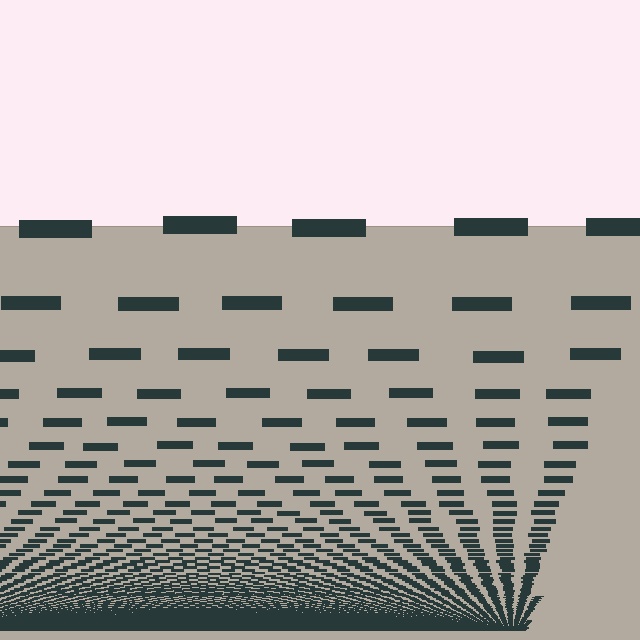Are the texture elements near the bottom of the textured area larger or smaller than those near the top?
Smaller. The gradient is inverted — elements near the bottom are smaller and denser.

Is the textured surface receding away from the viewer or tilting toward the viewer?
The surface appears to tilt toward the viewer. Texture elements get larger and sparser toward the top.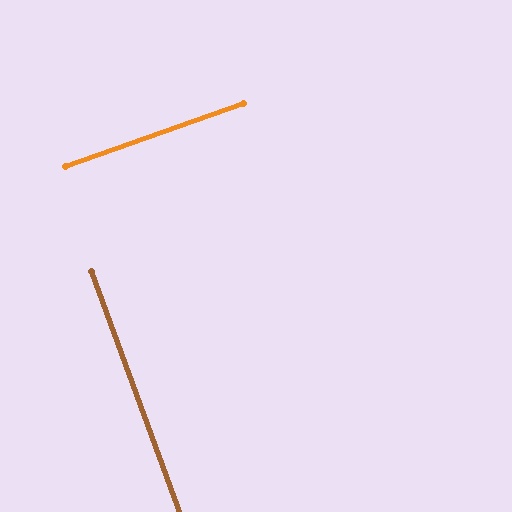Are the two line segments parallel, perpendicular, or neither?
Perpendicular — they meet at approximately 89°.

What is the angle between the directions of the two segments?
Approximately 89 degrees.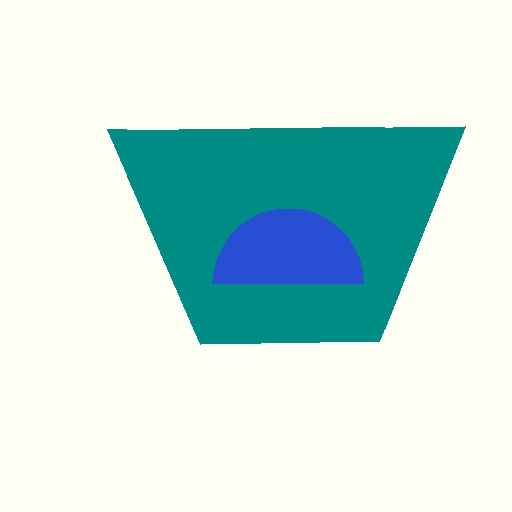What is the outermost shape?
The teal trapezoid.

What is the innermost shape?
The blue semicircle.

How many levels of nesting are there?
2.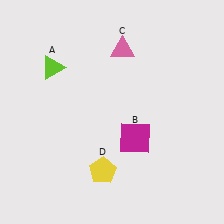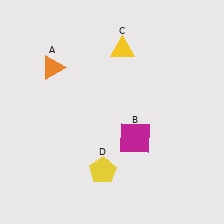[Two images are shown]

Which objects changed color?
A changed from lime to orange. C changed from pink to yellow.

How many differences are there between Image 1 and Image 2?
There are 2 differences between the two images.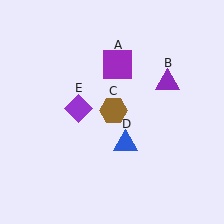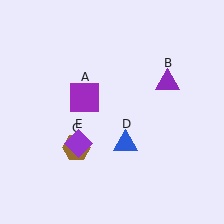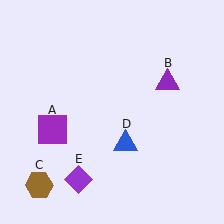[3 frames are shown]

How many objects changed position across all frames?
3 objects changed position: purple square (object A), brown hexagon (object C), purple diamond (object E).